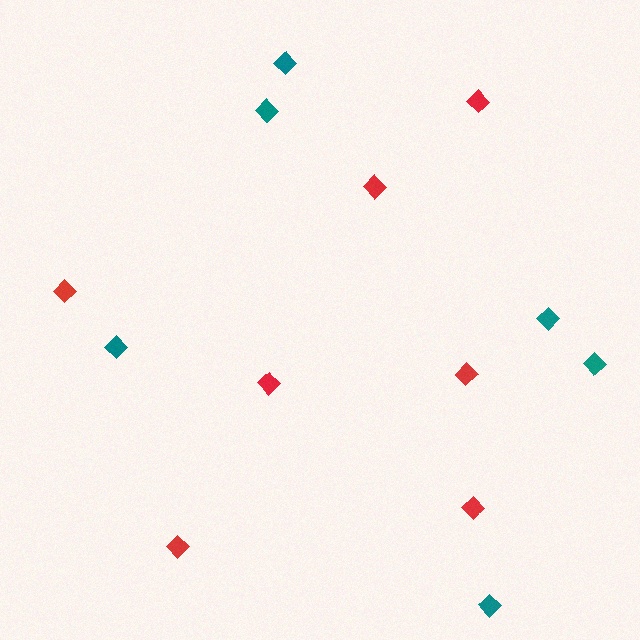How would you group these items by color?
There are 2 groups: one group of red diamonds (7) and one group of teal diamonds (6).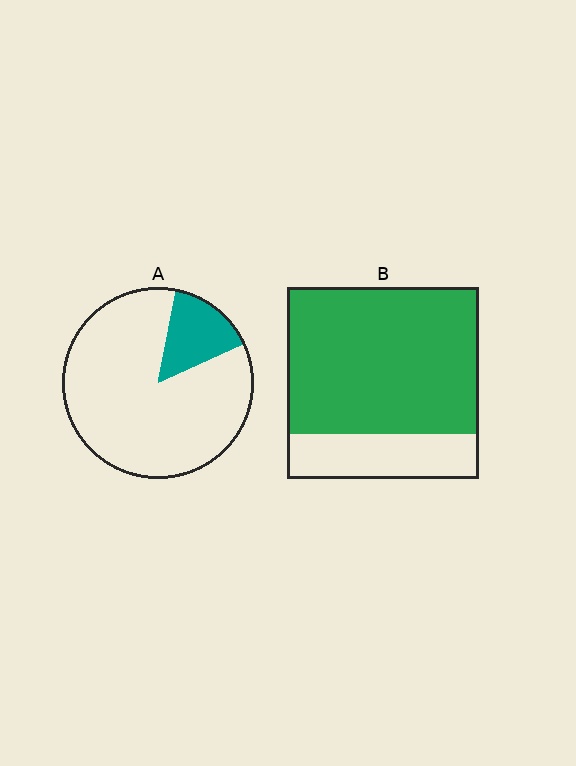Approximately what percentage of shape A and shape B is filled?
A is approximately 15% and B is approximately 75%.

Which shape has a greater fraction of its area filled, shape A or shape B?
Shape B.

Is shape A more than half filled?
No.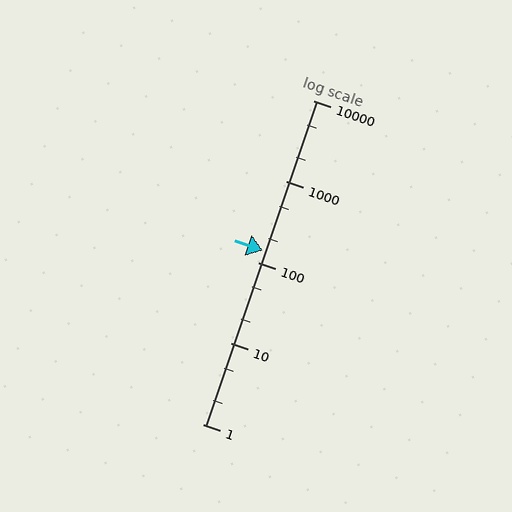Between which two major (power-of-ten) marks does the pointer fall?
The pointer is between 100 and 1000.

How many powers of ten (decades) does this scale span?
The scale spans 4 decades, from 1 to 10000.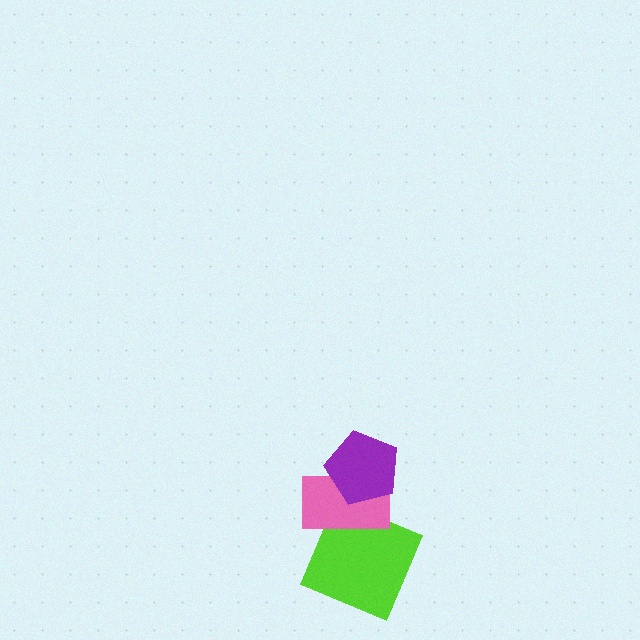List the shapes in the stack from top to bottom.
From top to bottom: the purple pentagon, the pink rectangle, the lime square.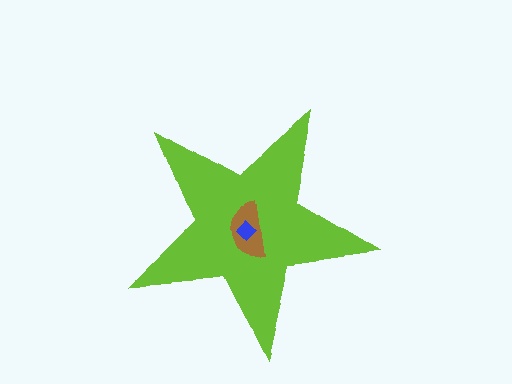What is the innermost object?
The blue diamond.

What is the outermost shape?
The lime star.